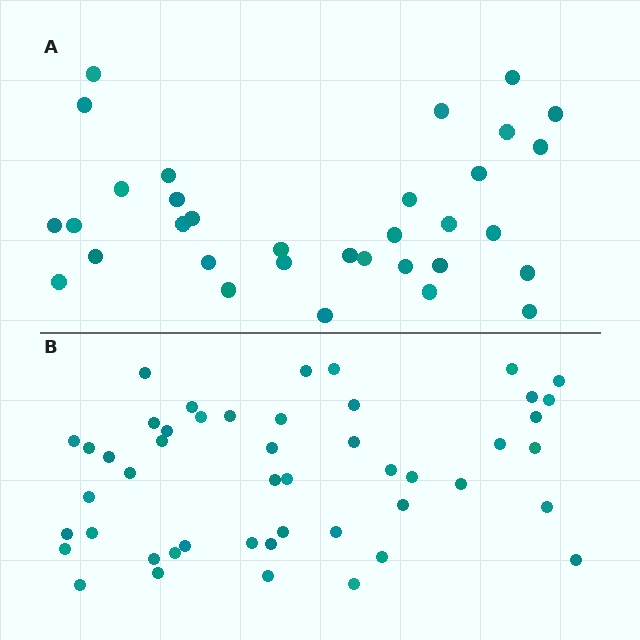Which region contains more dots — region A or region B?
Region B (the bottom region) has more dots.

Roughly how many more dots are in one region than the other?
Region B has approximately 15 more dots than region A.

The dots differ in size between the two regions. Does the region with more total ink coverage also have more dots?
No. Region A has more total ink coverage because its dots are larger, but region B actually contains more individual dots. Total area can be misleading — the number of items is what matters here.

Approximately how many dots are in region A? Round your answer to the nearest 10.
About 30 dots. (The exact count is 33, which rounds to 30.)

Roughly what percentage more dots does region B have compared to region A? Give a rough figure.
About 45% more.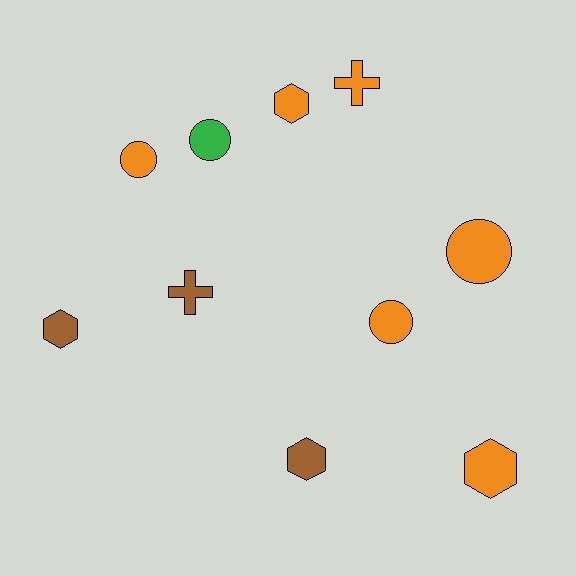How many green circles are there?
There is 1 green circle.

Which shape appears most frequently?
Circle, with 4 objects.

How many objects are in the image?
There are 10 objects.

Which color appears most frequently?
Orange, with 6 objects.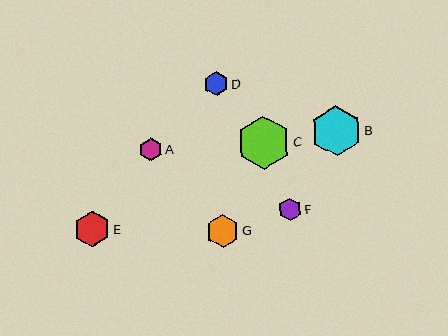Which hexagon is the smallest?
Hexagon A is the smallest with a size of approximately 23 pixels.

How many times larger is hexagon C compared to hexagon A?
Hexagon C is approximately 2.3 times the size of hexagon A.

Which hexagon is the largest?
Hexagon C is the largest with a size of approximately 53 pixels.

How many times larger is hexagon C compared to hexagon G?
Hexagon C is approximately 1.6 times the size of hexagon G.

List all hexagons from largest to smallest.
From largest to smallest: C, B, E, G, D, F, A.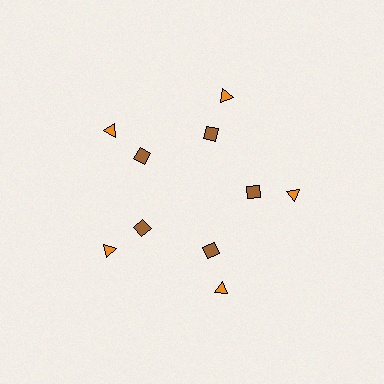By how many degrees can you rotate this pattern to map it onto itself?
The pattern maps onto itself every 72 degrees of rotation.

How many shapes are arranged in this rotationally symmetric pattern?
There are 10 shapes, arranged in 5 groups of 2.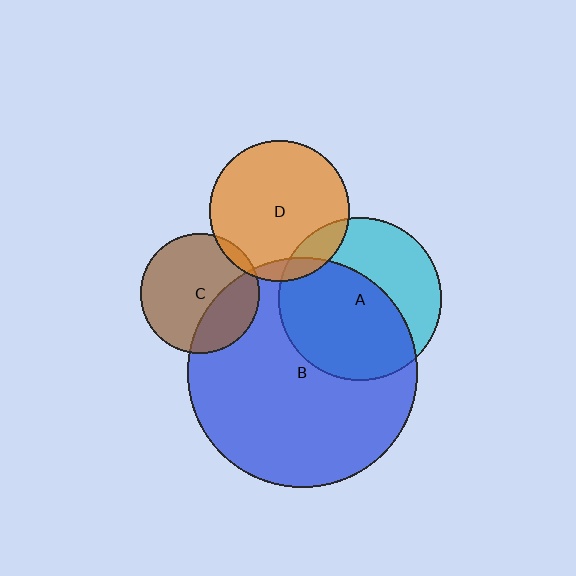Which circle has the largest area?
Circle B (blue).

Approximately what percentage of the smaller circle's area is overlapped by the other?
Approximately 10%.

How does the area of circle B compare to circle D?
Approximately 2.7 times.